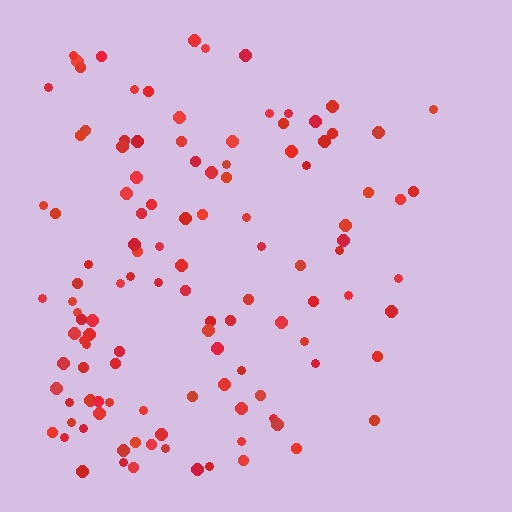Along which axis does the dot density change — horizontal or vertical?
Horizontal.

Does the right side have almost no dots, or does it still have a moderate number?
Still a moderate number, just noticeably fewer than the left.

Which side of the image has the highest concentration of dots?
The left.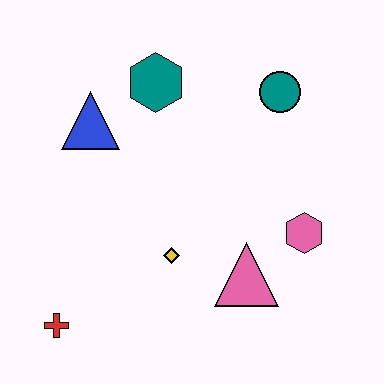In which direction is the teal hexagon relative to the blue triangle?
The teal hexagon is to the right of the blue triangle.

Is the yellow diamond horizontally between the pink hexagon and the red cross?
Yes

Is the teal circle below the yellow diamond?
No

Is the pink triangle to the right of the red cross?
Yes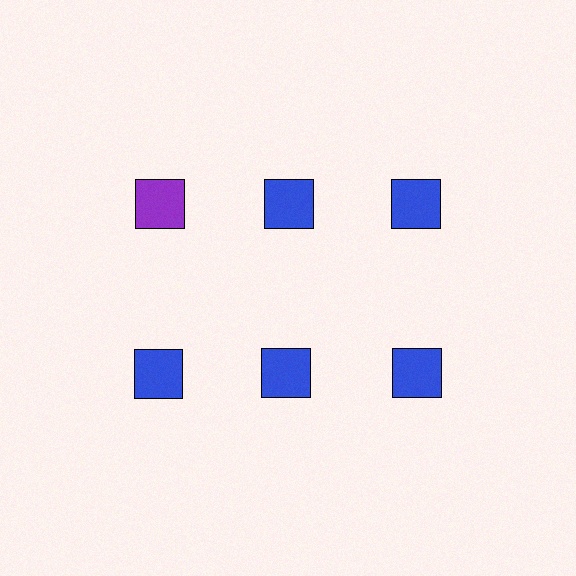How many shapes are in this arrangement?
There are 6 shapes arranged in a grid pattern.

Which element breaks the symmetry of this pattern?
The purple square in the top row, leftmost column breaks the symmetry. All other shapes are blue squares.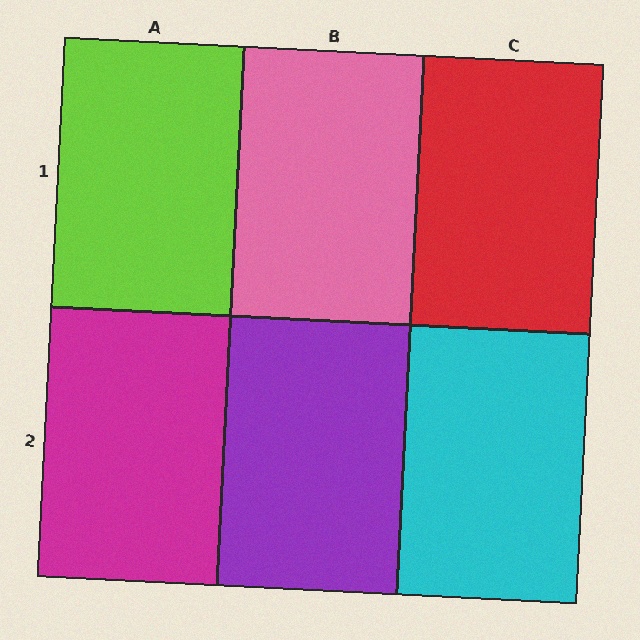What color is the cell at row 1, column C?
Red.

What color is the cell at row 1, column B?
Pink.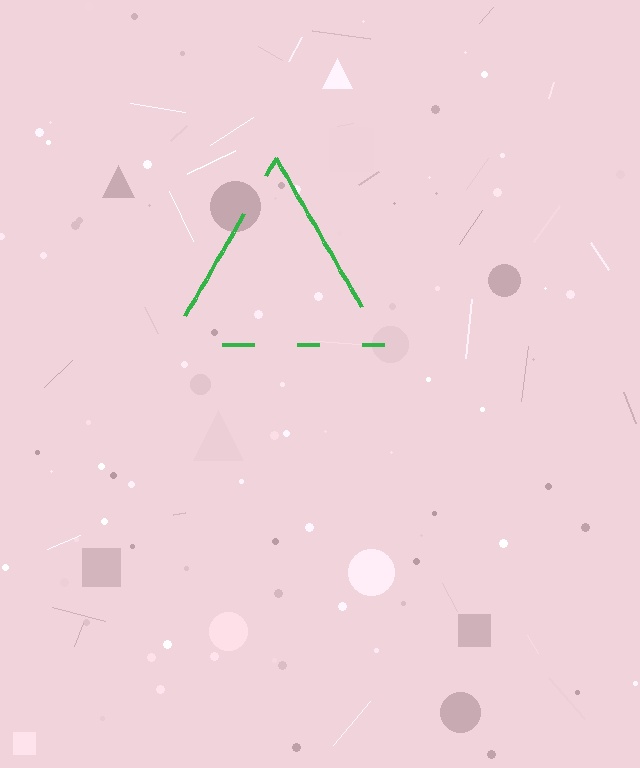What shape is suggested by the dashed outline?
The dashed outline suggests a triangle.